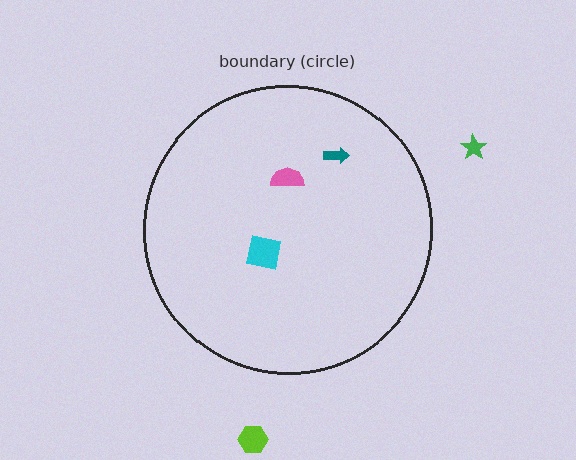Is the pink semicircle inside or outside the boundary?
Inside.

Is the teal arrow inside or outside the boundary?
Inside.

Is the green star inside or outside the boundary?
Outside.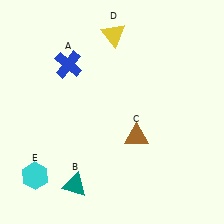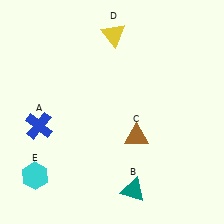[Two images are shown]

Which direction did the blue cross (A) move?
The blue cross (A) moved down.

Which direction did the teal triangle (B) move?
The teal triangle (B) moved right.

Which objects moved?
The objects that moved are: the blue cross (A), the teal triangle (B).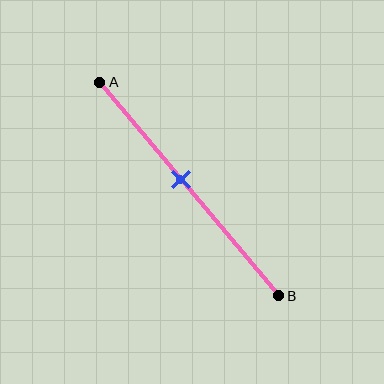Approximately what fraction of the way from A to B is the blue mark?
The blue mark is approximately 45% of the way from A to B.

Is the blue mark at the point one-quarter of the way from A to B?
No, the mark is at about 45% from A, not at the 25% one-quarter point.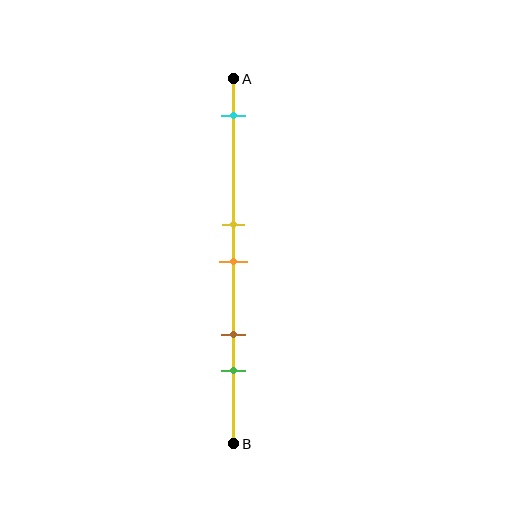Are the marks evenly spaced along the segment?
No, the marks are not evenly spaced.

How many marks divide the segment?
There are 5 marks dividing the segment.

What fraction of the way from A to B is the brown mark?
The brown mark is approximately 70% (0.7) of the way from A to B.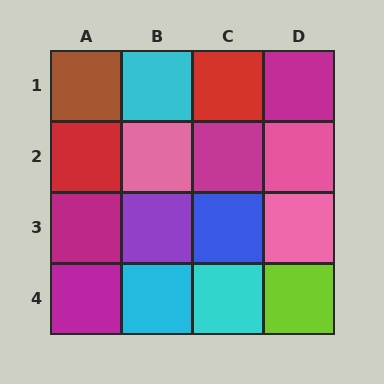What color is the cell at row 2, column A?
Red.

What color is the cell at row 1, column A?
Brown.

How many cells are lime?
1 cell is lime.